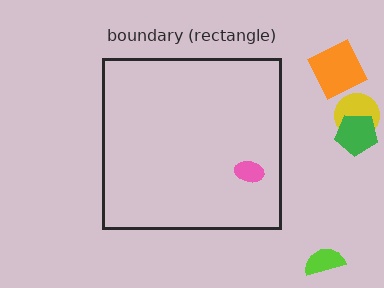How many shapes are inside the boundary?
1 inside, 4 outside.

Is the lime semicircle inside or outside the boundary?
Outside.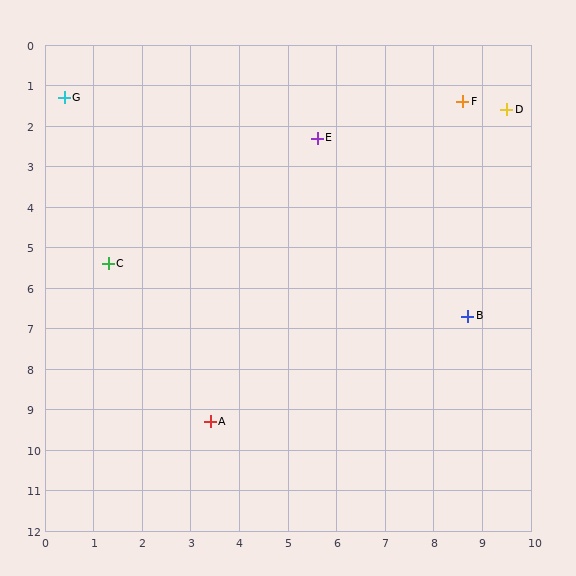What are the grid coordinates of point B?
Point B is at approximately (8.7, 6.7).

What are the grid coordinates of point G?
Point G is at approximately (0.4, 1.3).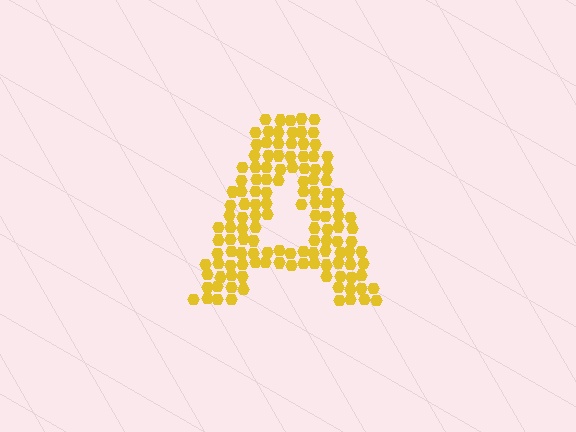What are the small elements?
The small elements are hexagons.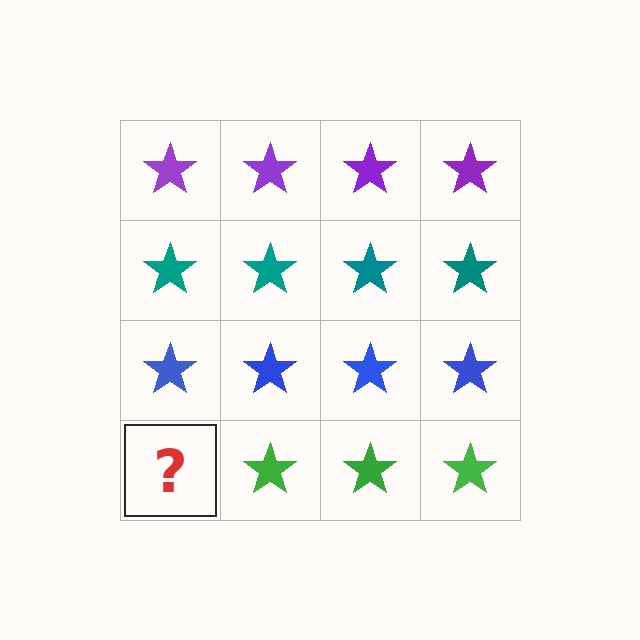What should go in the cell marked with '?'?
The missing cell should contain a green star.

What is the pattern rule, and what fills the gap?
The rule is that each row has a consistent color. The gap should be filled with a green star.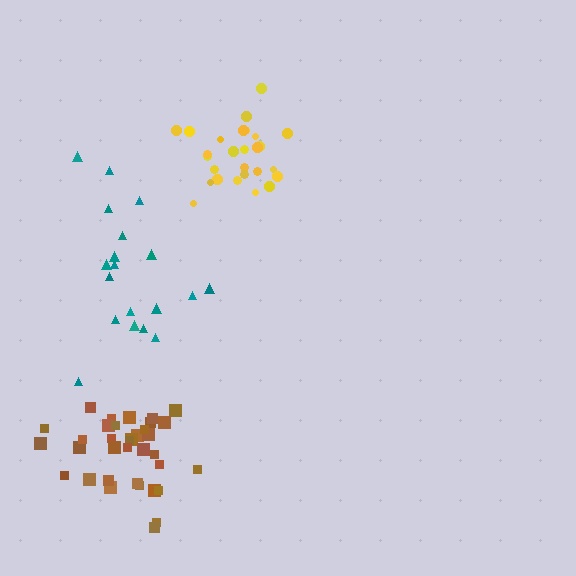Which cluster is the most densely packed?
Brown.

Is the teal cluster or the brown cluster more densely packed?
Brown.